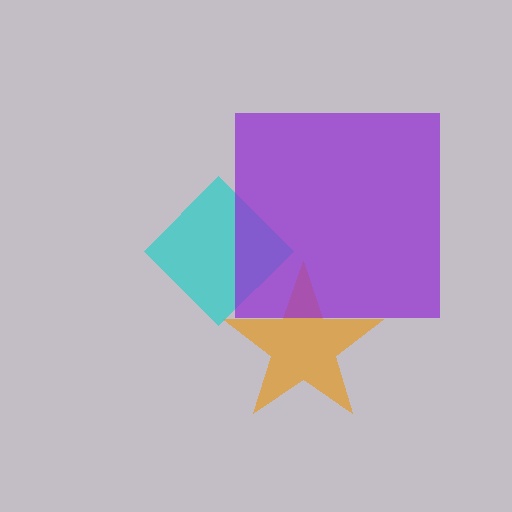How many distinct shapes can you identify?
There are 3 distinct shapes: an orange star, a cyan diamond, a purple square.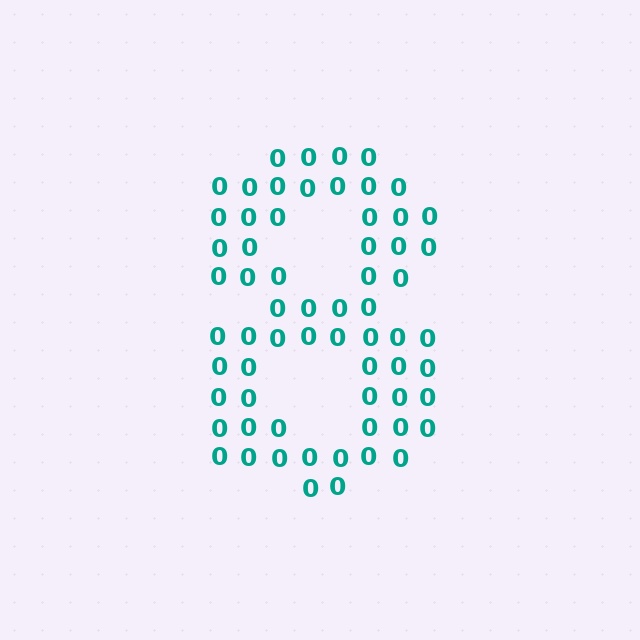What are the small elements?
The small elements are digit 0's.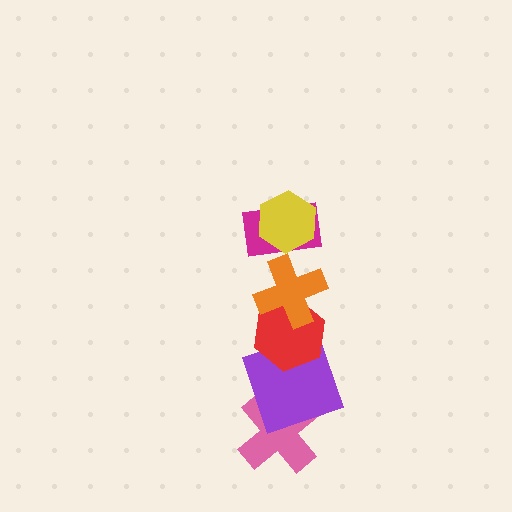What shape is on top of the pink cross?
The purple square is on top of the pink cross.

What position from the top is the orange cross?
The orange cross is 3rd from the top.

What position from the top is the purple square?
The purple square is 5th from the top.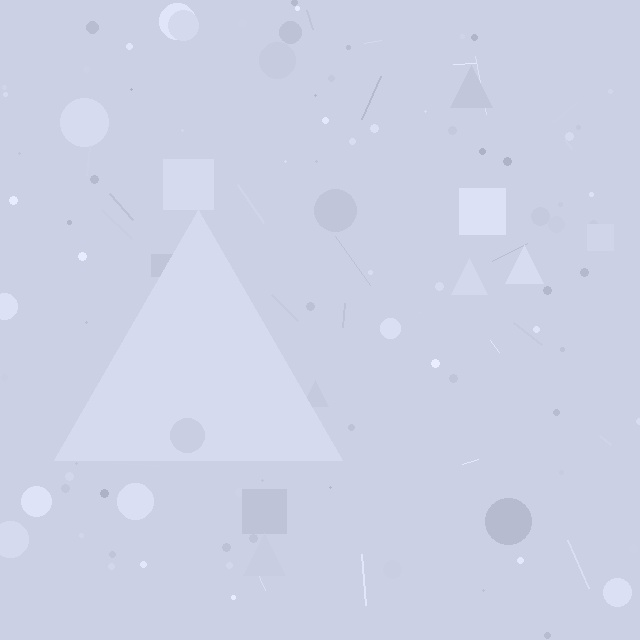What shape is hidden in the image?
A triangle is hidden in the image.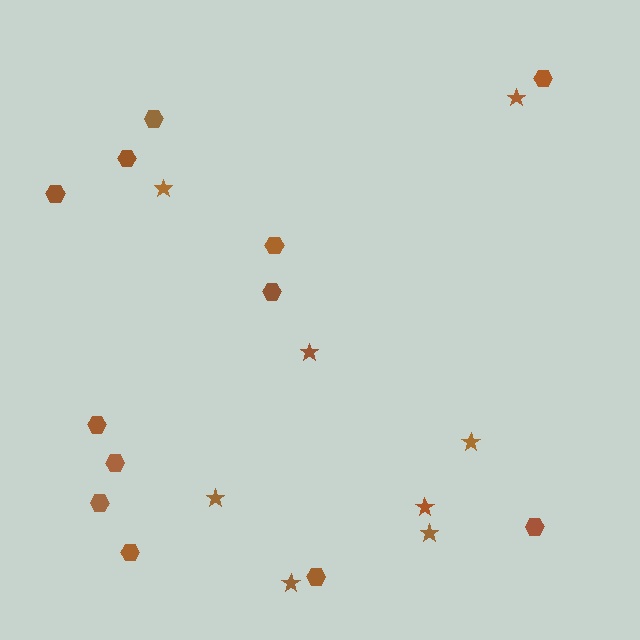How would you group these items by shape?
There are 2 groups: one group of stars (8) and one group of hexagons (12).